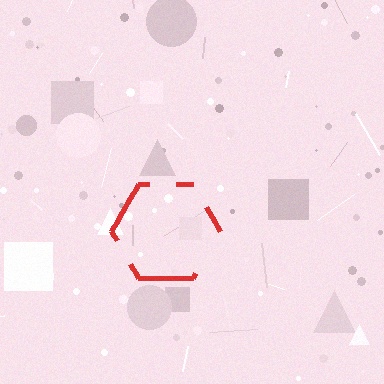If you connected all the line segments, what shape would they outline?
They would outline a hexagon.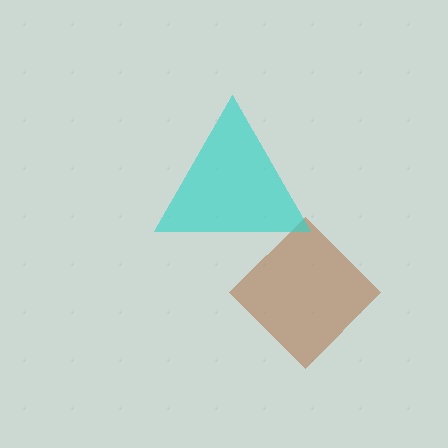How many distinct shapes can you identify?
There are 2 distinct shapes: a brown diamond, a cyan triangle.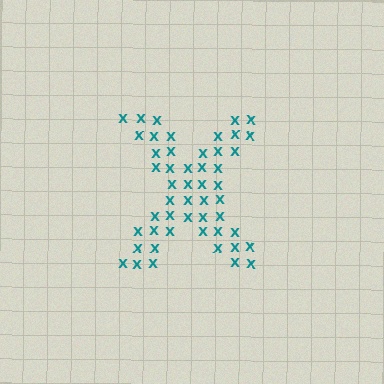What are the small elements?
The small elements are letter X's.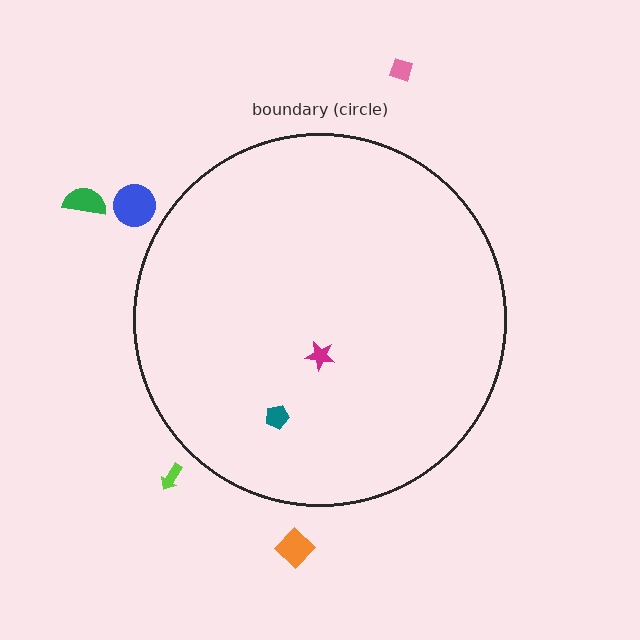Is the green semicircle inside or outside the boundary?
Outside.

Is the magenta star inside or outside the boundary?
Inside.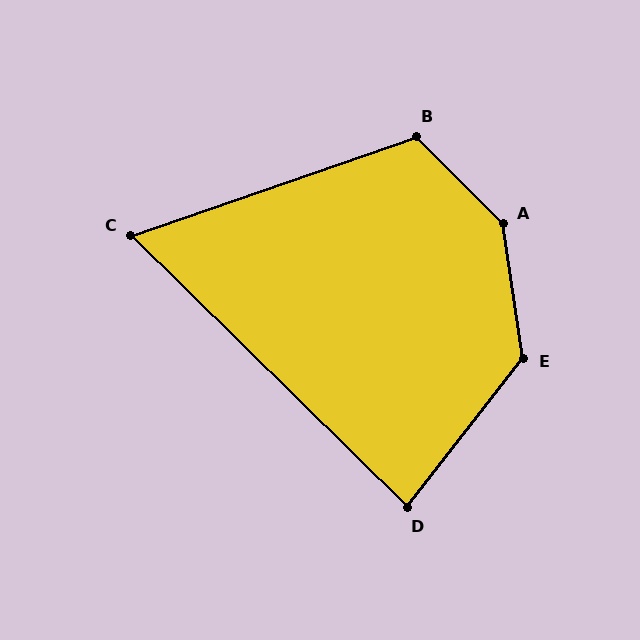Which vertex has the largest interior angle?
A, at approximately 144 degrees.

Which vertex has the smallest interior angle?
C, at approximately 64 degrees.